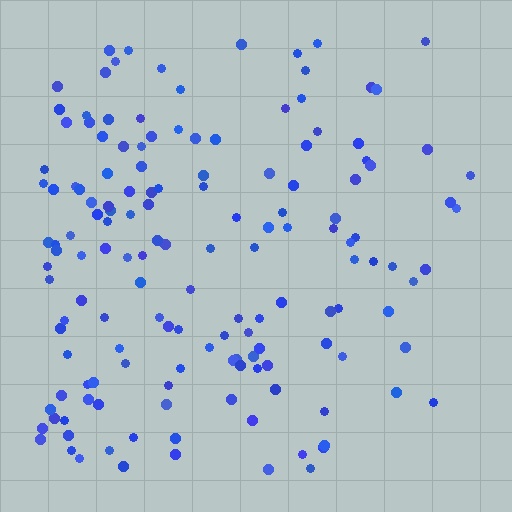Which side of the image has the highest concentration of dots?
The left.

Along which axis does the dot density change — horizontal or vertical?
Horizontal.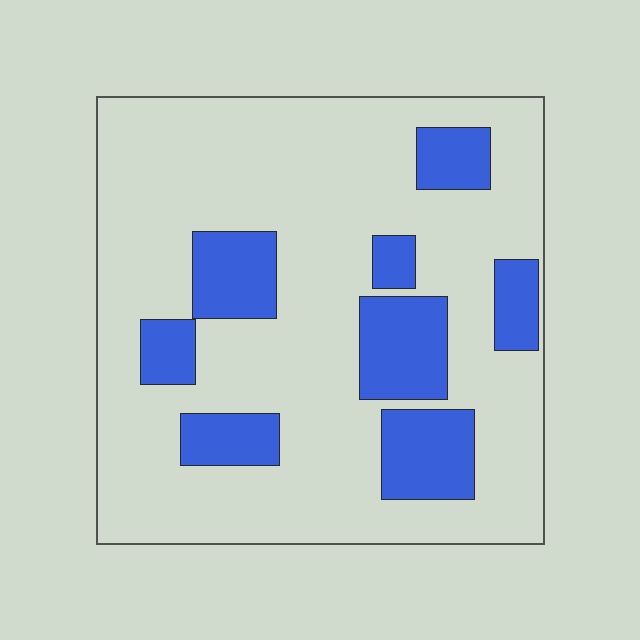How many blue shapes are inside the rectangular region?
8.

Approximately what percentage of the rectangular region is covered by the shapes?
Approximately 25%.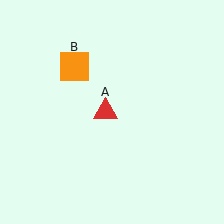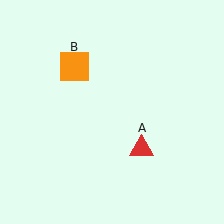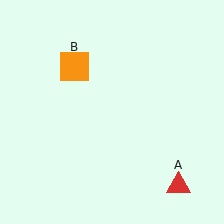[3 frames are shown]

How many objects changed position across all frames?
1 object changed position: red triangle (object A).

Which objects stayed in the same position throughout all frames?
Orange square (object B) remained stationary.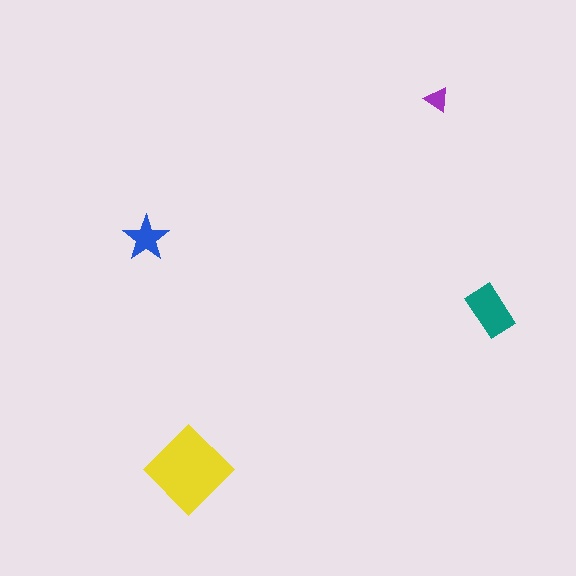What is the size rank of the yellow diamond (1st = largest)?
1st.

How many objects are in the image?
There are 4 objects in the image.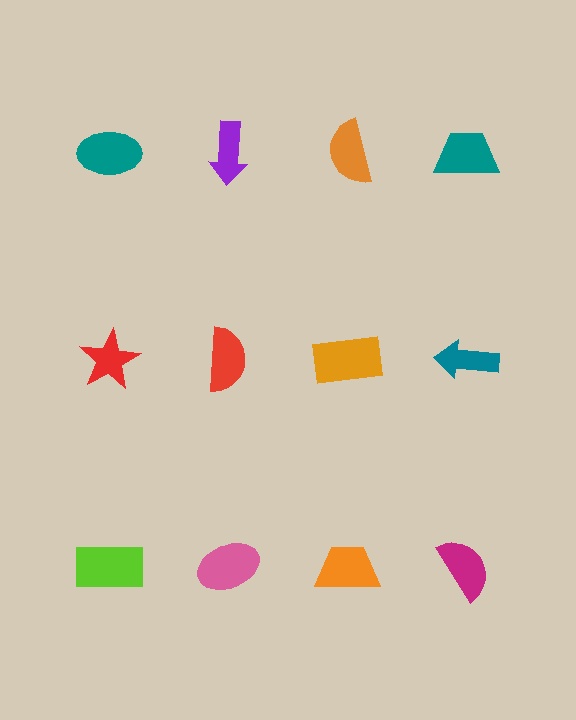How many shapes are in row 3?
4 shapes.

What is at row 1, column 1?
A teal ellipse.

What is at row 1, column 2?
A purple arrow.